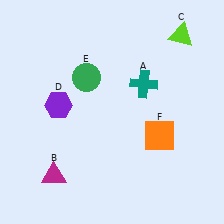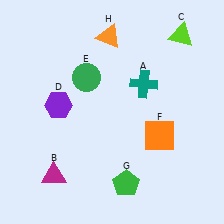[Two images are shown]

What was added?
A green pentagon (G), an orange triangle (H) were added in Image 2.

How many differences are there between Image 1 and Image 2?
There are 2 differences between the two images.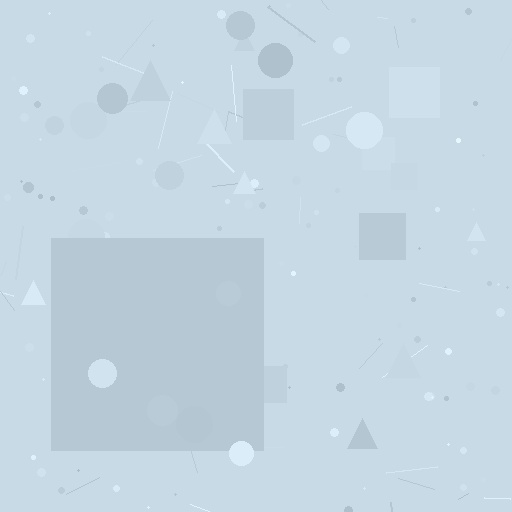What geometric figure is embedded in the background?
A square is embedded in the background.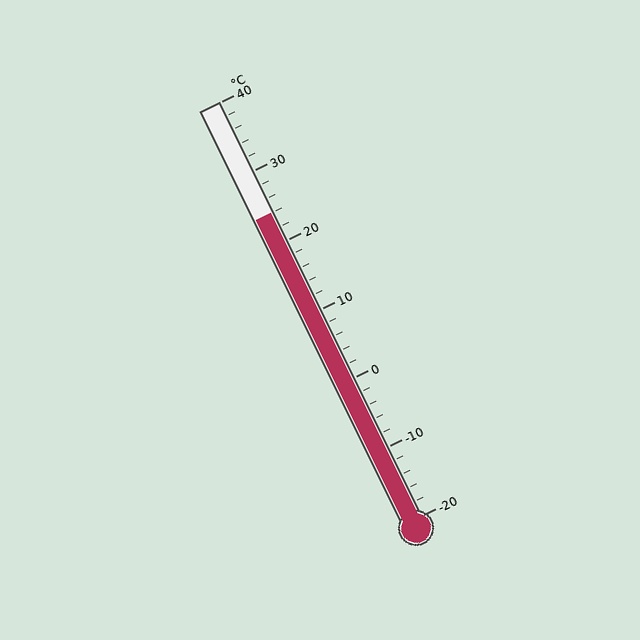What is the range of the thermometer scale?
The thermometer scale ranges from -20°C to 40°C.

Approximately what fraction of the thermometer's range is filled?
The thermometer is filled to approximately 75% of its range.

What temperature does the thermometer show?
The thermometer shows approximately 24°C.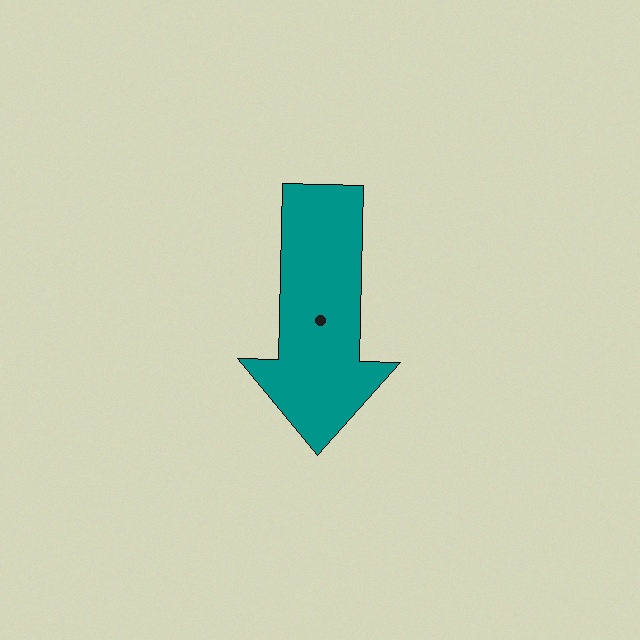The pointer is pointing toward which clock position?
Roughly 6 o'clock.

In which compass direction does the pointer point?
South.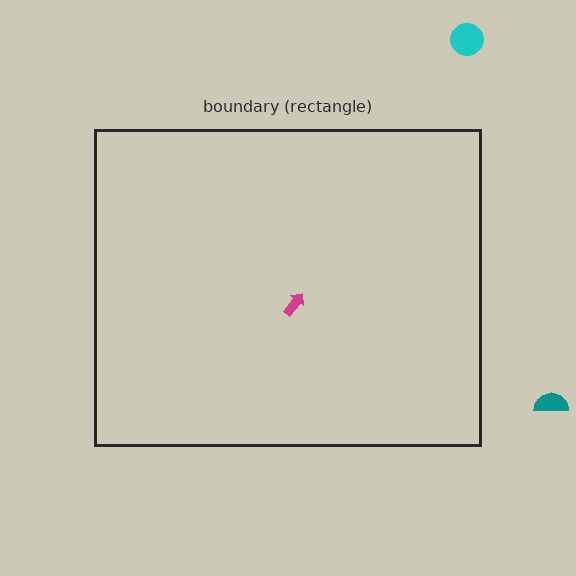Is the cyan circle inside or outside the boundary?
Outside.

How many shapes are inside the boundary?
1 inside, 2 outside.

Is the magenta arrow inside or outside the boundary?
Inside.